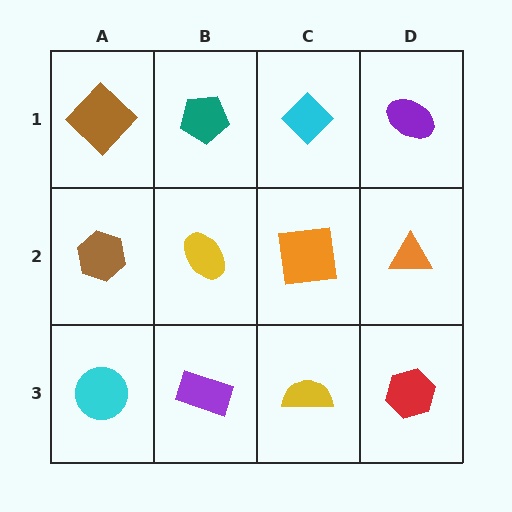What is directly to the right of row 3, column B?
A yellow semicircle.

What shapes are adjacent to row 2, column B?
A teal pentagon (row 1, column B), a purple rectangle (row 3, column B), a brown hexagon (row 2, column A), an orange square (row 2, column C).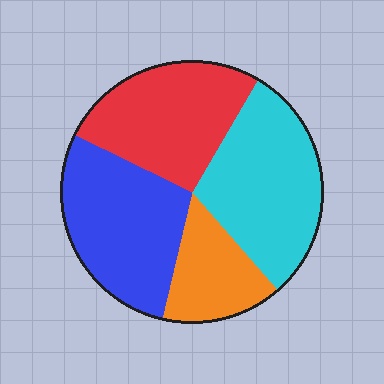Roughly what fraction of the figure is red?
Red covers 26% of the figure.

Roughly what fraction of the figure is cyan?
Cyan covers about 30% of the figure.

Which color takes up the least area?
Orange, at roughly 15%.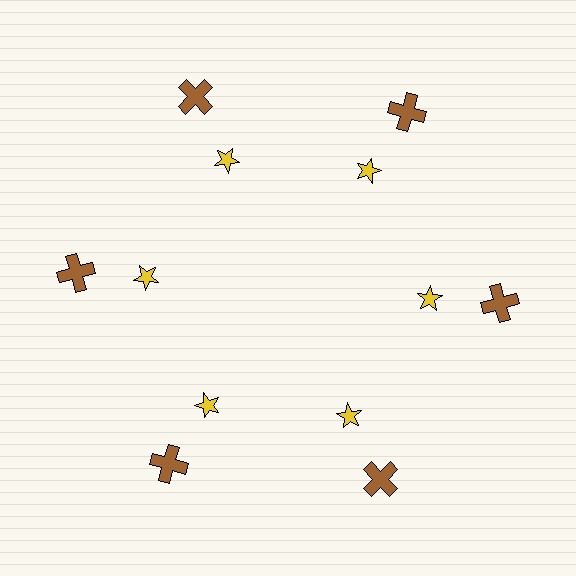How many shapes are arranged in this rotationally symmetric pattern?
There are 12 shapes, arranged in 6 groups of 2.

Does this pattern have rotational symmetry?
Yes, this pattern has 6-fold rotational symmetry. It looks the same after rotating 60 degrees around the center.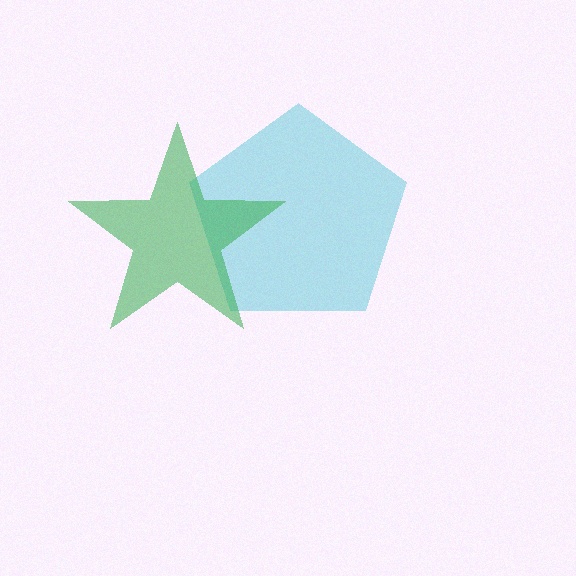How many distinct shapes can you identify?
There are 2 distinct shapes: a cyan pentagon, a green star.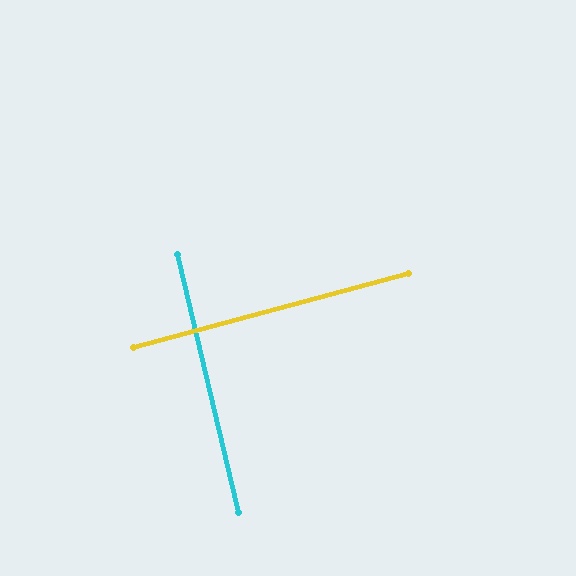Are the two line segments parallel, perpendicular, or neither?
Perpendicular — they meet at approximately 88°.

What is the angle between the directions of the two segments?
Approximately 88 degrees.